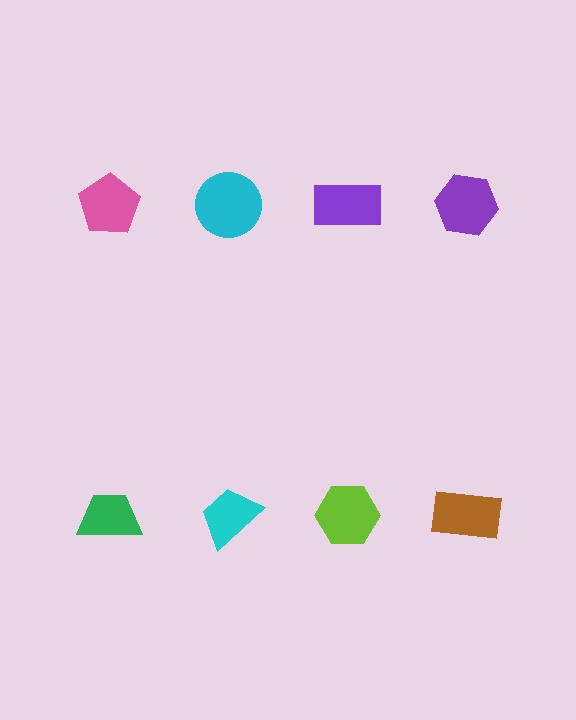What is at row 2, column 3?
A lime hexagon.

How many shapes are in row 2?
4 shapes.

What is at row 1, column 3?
A purple rectangle.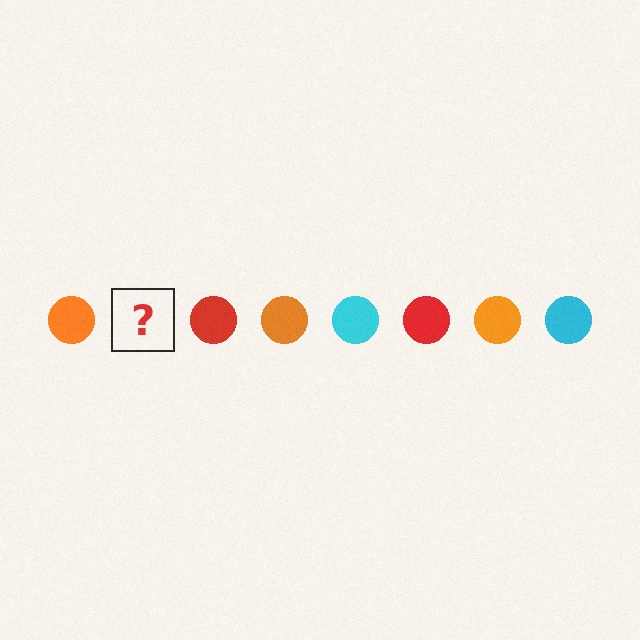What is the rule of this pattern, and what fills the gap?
The rule is that the pattern cycles through orange, cyan, red circles. The gap should be filled with a cyan circle.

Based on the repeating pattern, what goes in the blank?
The blank should be a cyan circle.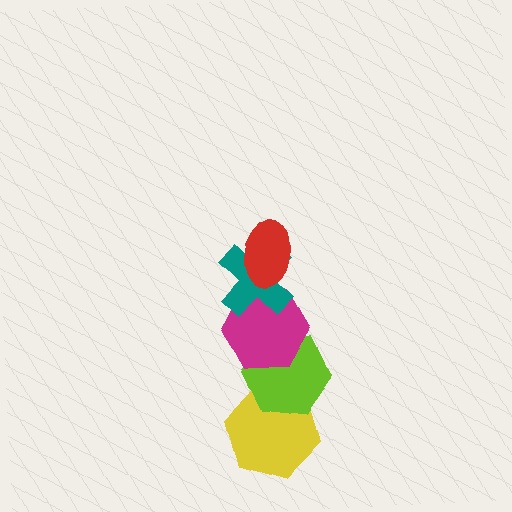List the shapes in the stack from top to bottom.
From top to bottom: the red ellipse, the teal cross, the magenta hexagon, the lime hexagon, the yellow hexagon.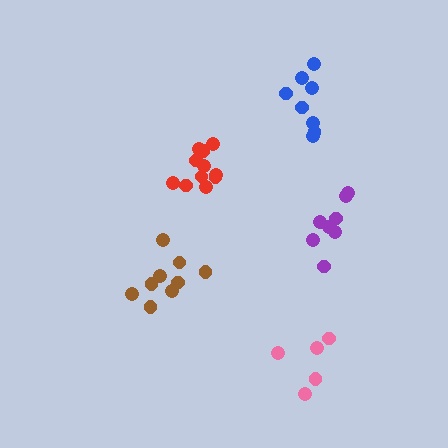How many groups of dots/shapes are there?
There are 5 groups.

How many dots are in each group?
Group 1: 9 dots, Group 2: 11 dots, Group 3: 5 dots, Group 4: 8 dots, Group 5: 8 dots (41 total).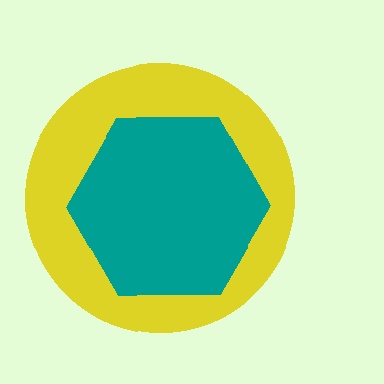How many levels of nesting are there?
2.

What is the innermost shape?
The teal hexagon.